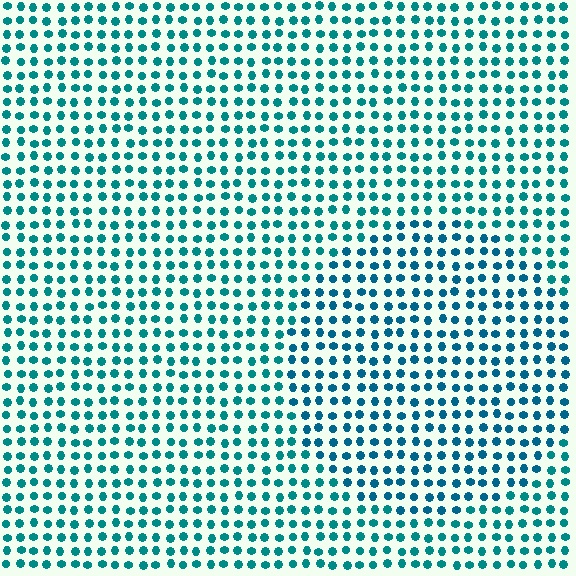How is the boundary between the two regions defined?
The boundary is defined purely by a slight shift in hue (about 19 degrees). Spacing, size, and orientation are identical on both sides.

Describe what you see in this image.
The image is filled with small teal elements in a uniform arrangement. A circle-shaped region is visible where the elements are tinted to a slightly different hue, forming a subtle color boundary.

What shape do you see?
I see a circle.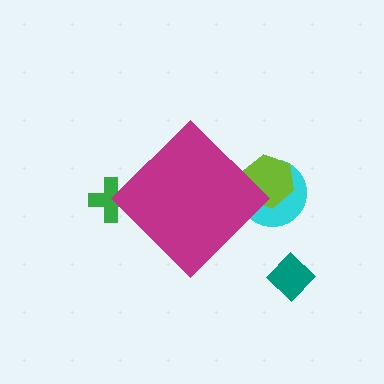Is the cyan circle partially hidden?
Yes, the cyan circle is partially hidden behind the magenta diamond.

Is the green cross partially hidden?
Yes, the green cross is partially hidden behind the magenta diamond.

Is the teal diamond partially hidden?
No, the teal diamond is fully visible.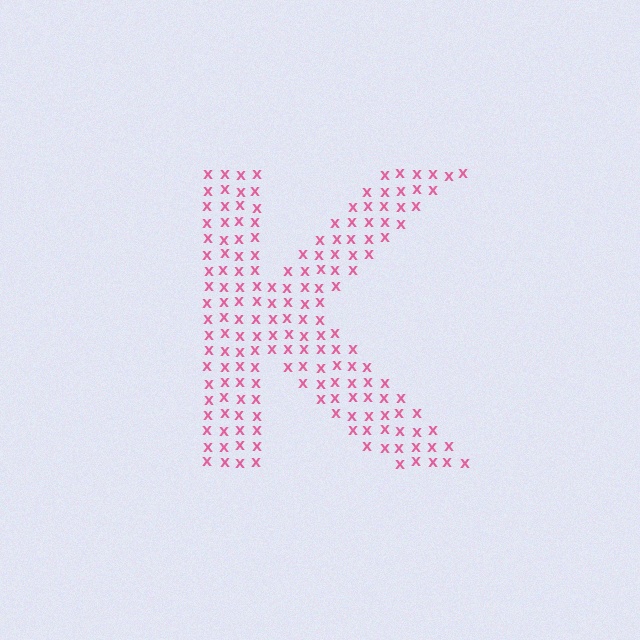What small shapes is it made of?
It is made of small letter X's.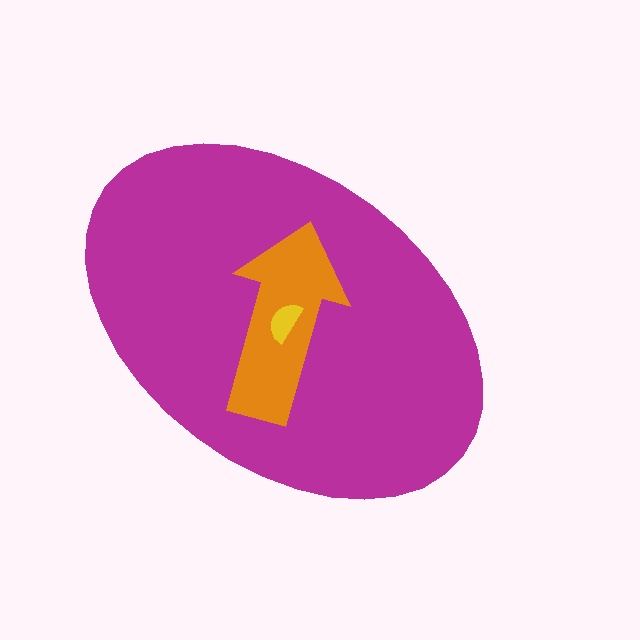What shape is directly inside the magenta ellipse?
The orange arrow.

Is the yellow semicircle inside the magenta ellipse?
Yes.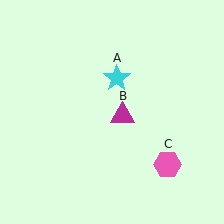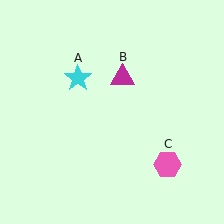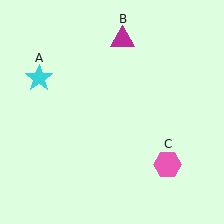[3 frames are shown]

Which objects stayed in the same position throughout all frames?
Pink hexagon (object C) remained stationary.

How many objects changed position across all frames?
2 objects changed position: cyan star (object A), magenta triangle (object B).